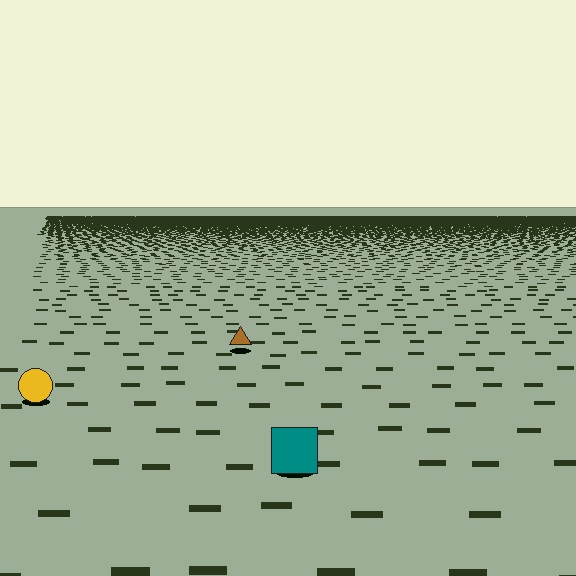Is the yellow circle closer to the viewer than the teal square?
No. The teal square is closer — you can tell from the texture gradient: the ground texture is coarser near it.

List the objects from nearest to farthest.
From nearest to farthest: the teal square, the yellow circle, the brown triangle.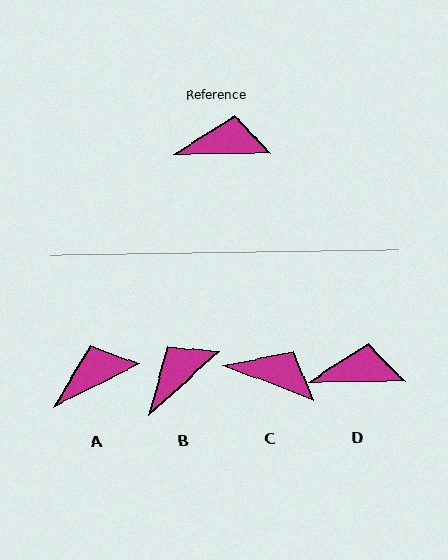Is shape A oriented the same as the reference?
No, it is off by about 26 degrees.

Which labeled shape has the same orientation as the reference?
D.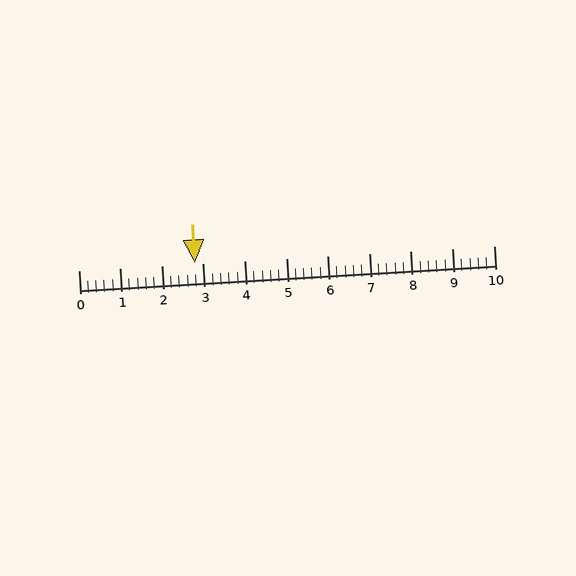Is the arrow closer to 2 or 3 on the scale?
The arrow is closer to 3.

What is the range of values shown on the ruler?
The ruler shows values from 0 to 10.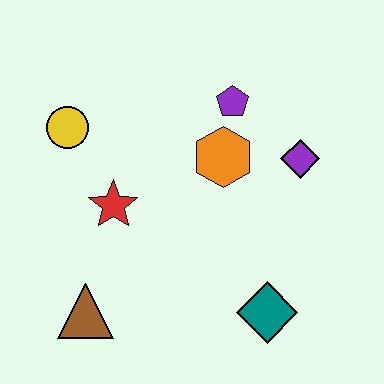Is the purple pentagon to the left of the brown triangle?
No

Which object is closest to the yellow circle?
The red star is closest to the yellow circle.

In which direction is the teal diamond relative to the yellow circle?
The teal diamond is to the right of the yellow circle.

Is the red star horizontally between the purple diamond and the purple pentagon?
No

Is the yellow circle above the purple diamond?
Yes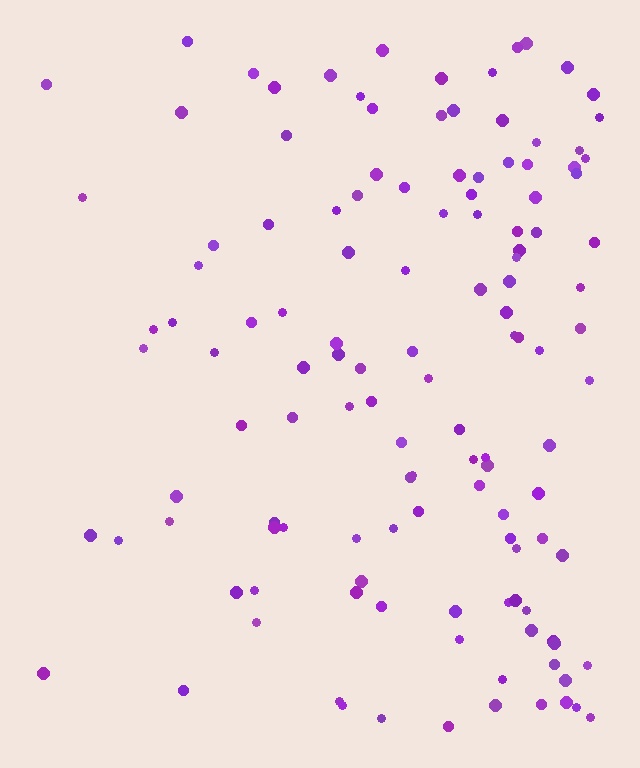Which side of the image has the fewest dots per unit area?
The left.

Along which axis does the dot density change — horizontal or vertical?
Horizontal.